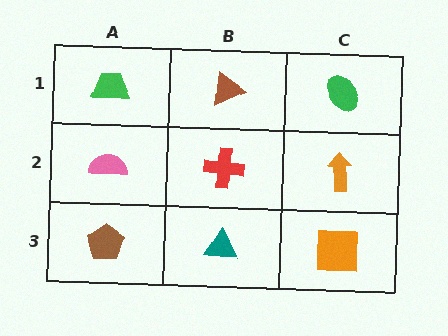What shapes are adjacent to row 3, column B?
A red cross (row 2, column B), a brown pentagon (row 3, column A), an orange square (row 3, column C).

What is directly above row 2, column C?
A green ellipse.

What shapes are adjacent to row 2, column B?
A brown triangle (row 1, column B), a teal triangle (row 3, column B), a pink semicircle (row 2, column A), an orange arrow (row 2, column C).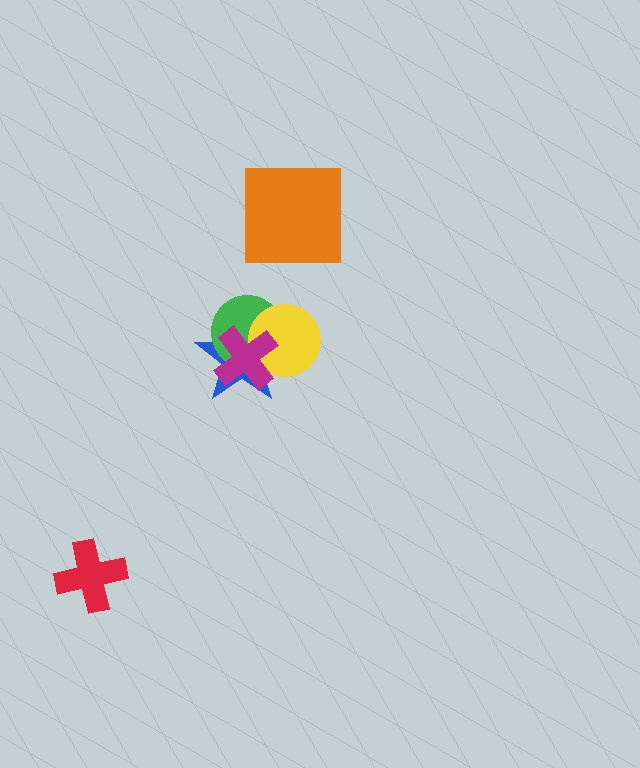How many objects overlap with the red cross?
0 objects overlap with the red cross.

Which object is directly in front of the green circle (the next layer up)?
The yellow circle is directly in front of the green circle.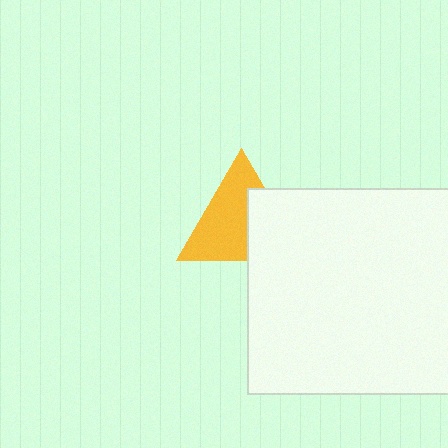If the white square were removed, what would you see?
You would see the complete yellow triangle.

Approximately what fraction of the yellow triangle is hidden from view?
Roughly 38% of the yellow triangle is hidden behind the white square.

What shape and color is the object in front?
The object in front is a white square.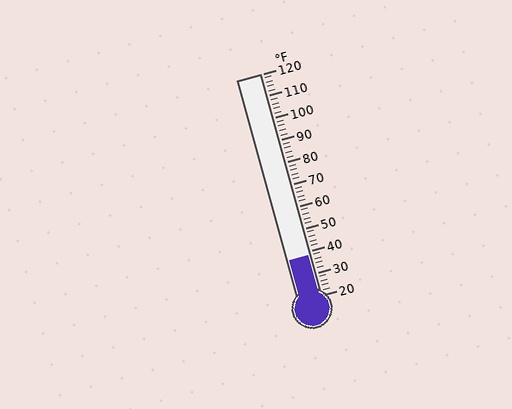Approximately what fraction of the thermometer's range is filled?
The thermometer is filled to approximately 20% of its range.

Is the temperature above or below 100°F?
The temperature is below 100°F.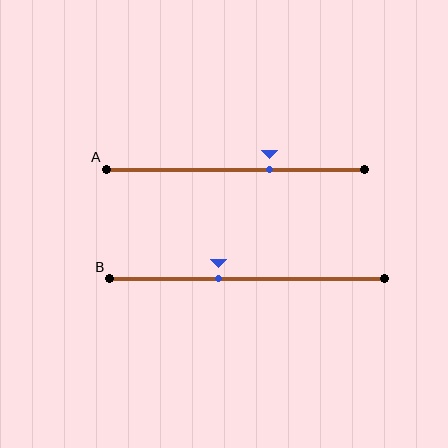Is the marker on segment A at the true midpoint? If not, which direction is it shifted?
No, the marker on segment A is shifted to the right by about 13% of the segment length.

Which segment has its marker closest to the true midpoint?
Segment B has its marker closest to the true midpoint.